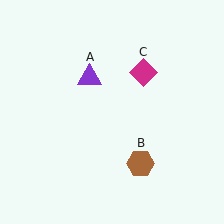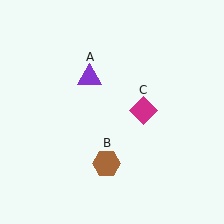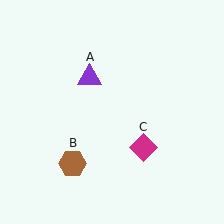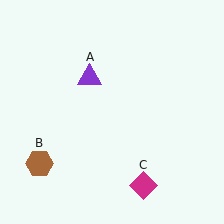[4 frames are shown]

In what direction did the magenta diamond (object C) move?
The magenta diamond (object C) moved down.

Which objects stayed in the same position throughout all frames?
Purple triangle (object A) remained stationary.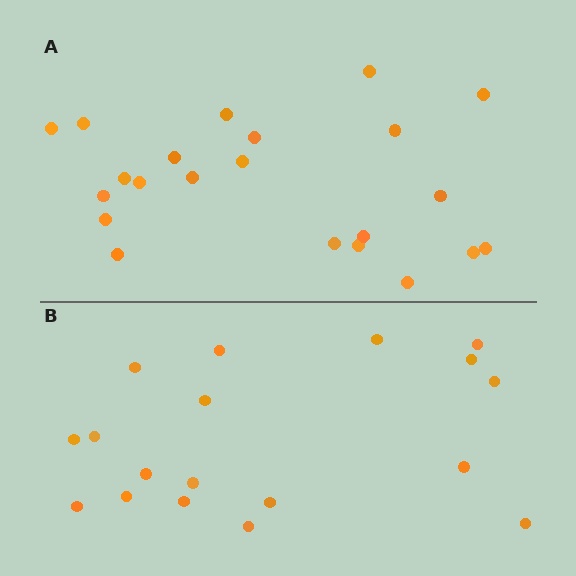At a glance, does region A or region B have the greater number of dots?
Region A (the top region) has more dots.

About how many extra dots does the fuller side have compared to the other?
Region A has about 4 more dots than region B.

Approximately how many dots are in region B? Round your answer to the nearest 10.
About 20 dots. (The exact count is 18, which rounds to 20.)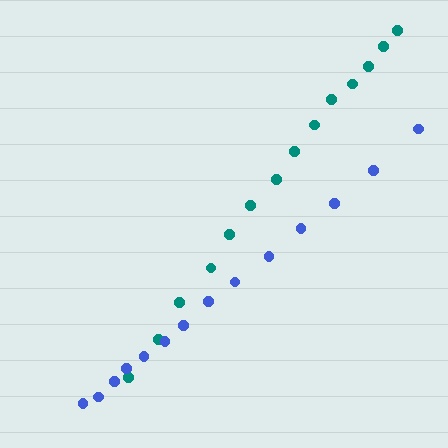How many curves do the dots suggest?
There are 2 distinct paths.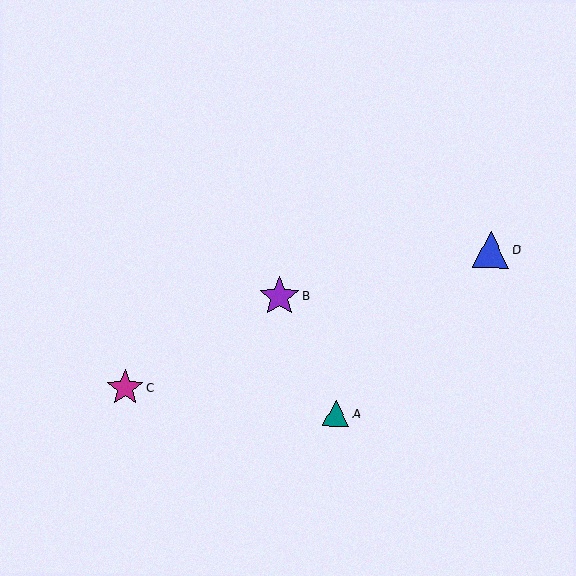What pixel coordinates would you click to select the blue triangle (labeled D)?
Click at (491, 250) to select the blue triangle D.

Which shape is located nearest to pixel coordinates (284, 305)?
The purple star (labeled B) at (279, 296) is nearest to that location.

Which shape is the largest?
The purple star (labeled B) is the largest.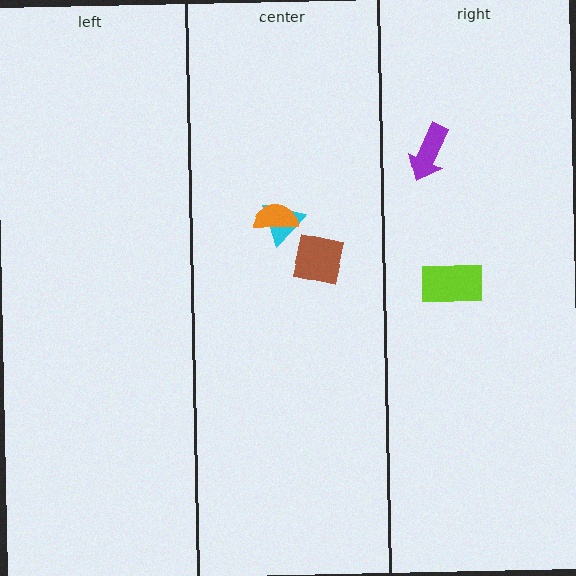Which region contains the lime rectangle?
The right region.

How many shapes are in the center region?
3.